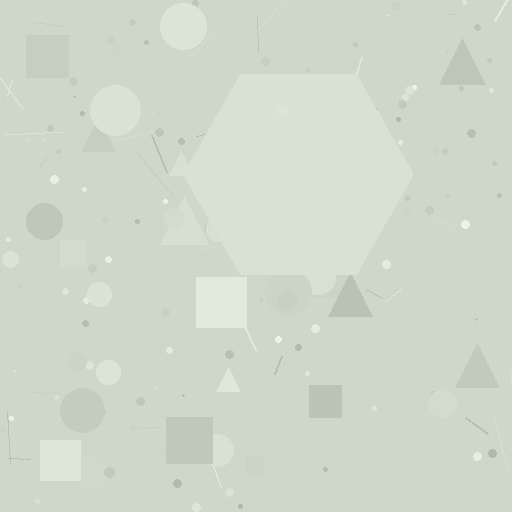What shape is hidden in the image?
A hexagon is hidden in the image.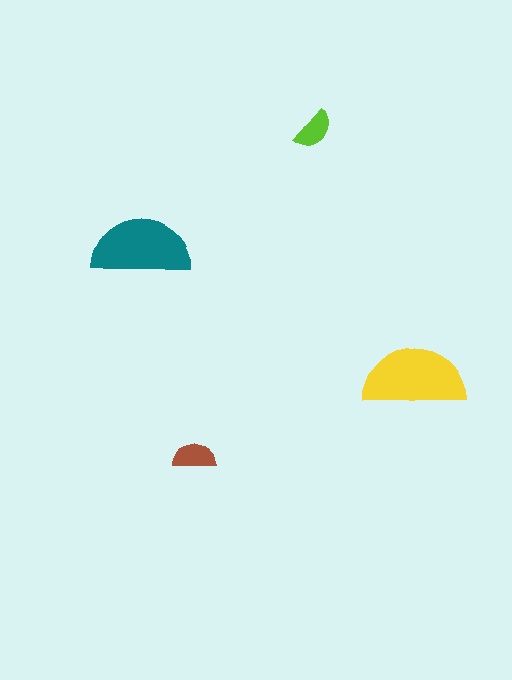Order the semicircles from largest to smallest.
the yellow one, the teal one, the brown one, the lime one.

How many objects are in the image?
There are 4 objects in the image.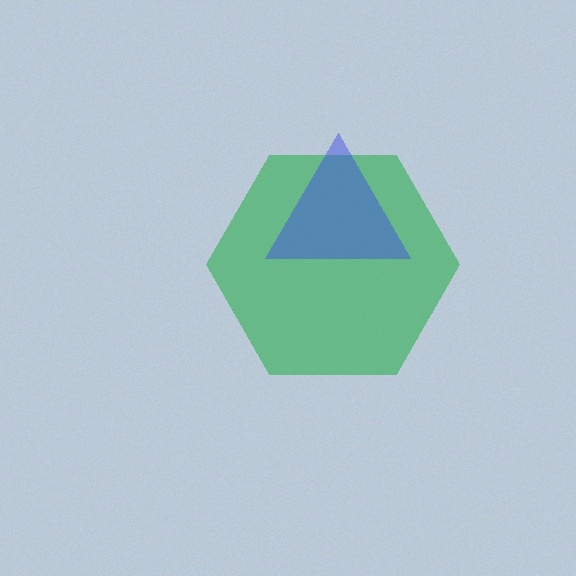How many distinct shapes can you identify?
There are 2 distinct shapes: a green hexagon, a blue triangle.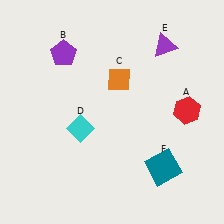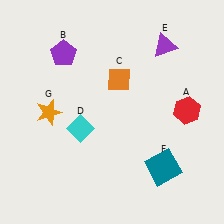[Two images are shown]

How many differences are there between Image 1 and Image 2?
There is 1 difference between the two images.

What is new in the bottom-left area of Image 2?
An orange star (G) was added in the bottom-left area of Image 2.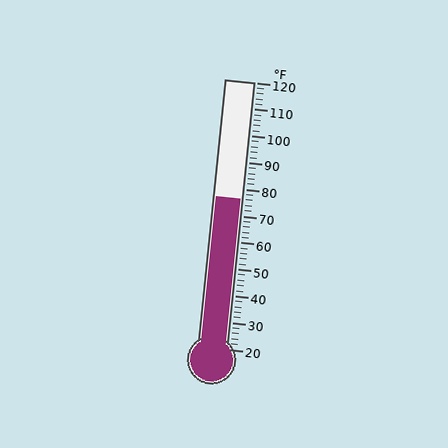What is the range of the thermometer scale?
The thermometer scale ranges from 20°F to 120°F.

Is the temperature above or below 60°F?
The temperature is above 60°F.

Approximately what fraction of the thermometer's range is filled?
The thermometer is filled to approximately 55% of its range.